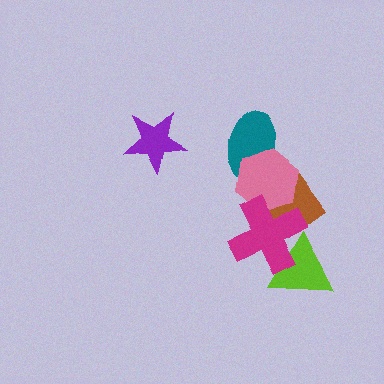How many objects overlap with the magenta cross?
3 objects overlap with the magenta cross.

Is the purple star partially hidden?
No, no other shape covers it.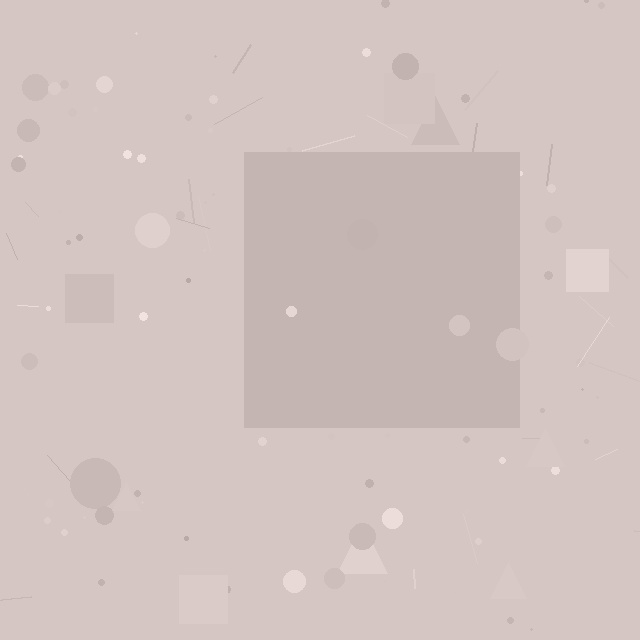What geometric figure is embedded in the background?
A square is embedded in the background.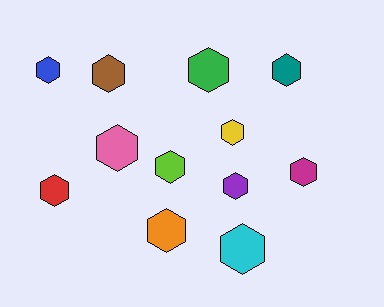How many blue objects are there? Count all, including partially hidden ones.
There is 1 blue object.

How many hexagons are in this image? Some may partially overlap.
There are 12 hexagons.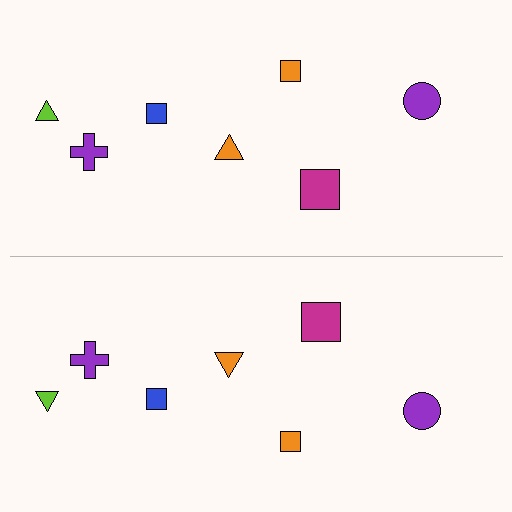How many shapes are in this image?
There are 14 shapes in this image.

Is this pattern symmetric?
Yes, this pattern has bilateral (reflection) symmetry.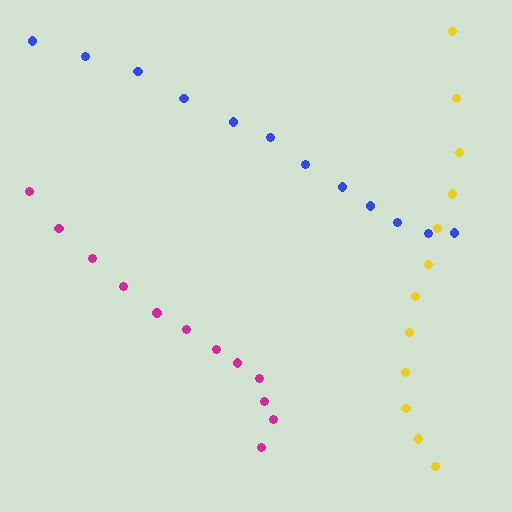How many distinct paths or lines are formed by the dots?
There are 3 distinct paths.